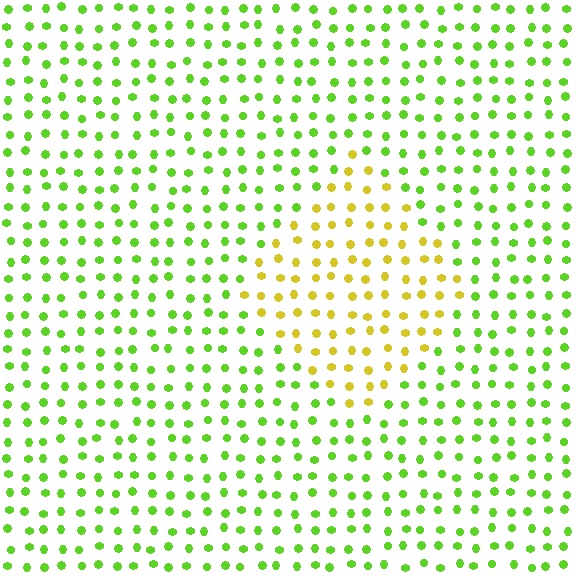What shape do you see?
I see a diamond.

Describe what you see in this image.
The image is filled with small lime elements in a uniform arrangement. A diamond-shaped region is visible where the elements are tinted to a slightly different hue, forming a subtle color boundary.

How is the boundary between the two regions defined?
The boundary is defined purely by a slight shift in hue (about 46 degrees). Spacing, size, and orientation are identical on both sides.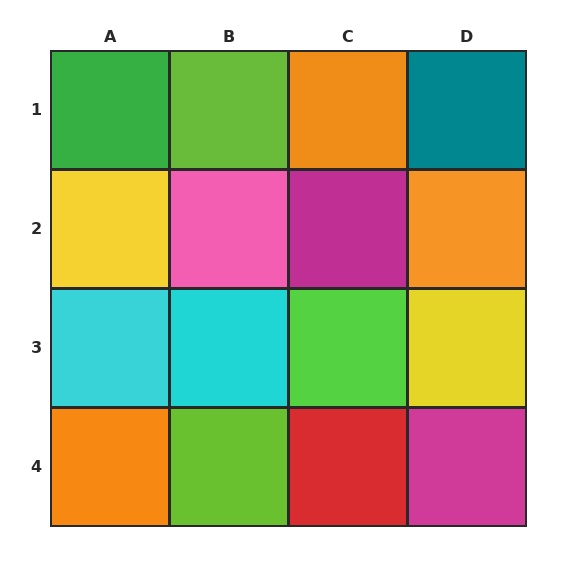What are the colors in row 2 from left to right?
Yellow, pink, magenta, orange.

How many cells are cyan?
2 cells are cyan.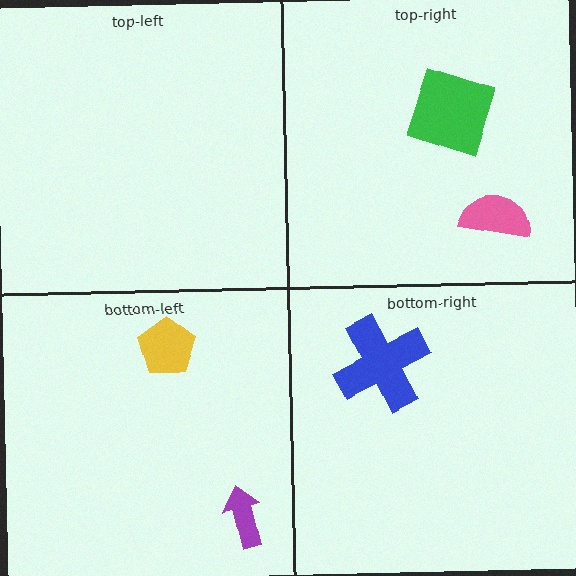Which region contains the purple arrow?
The bottom-left region.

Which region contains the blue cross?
The bottom-right region.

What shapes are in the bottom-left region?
The purple arrow, the yellow pentagon.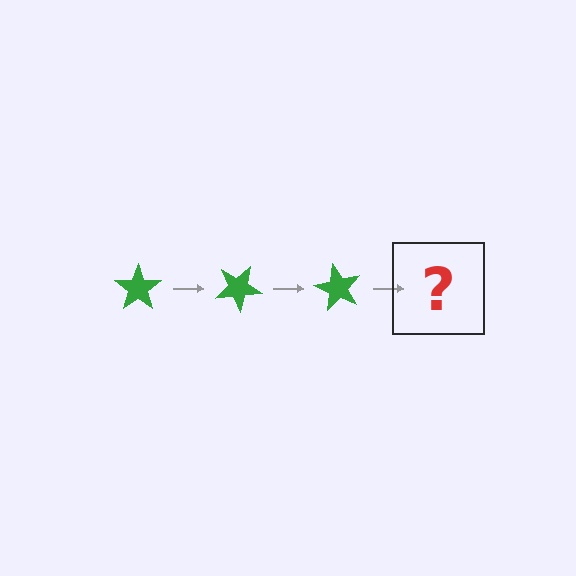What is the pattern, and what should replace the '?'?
The pattern is that the star rotates 30 degrees each step. The '?' should be a green star rotated 90 degrees.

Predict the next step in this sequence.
The next step is a green star rotated 90 degrees.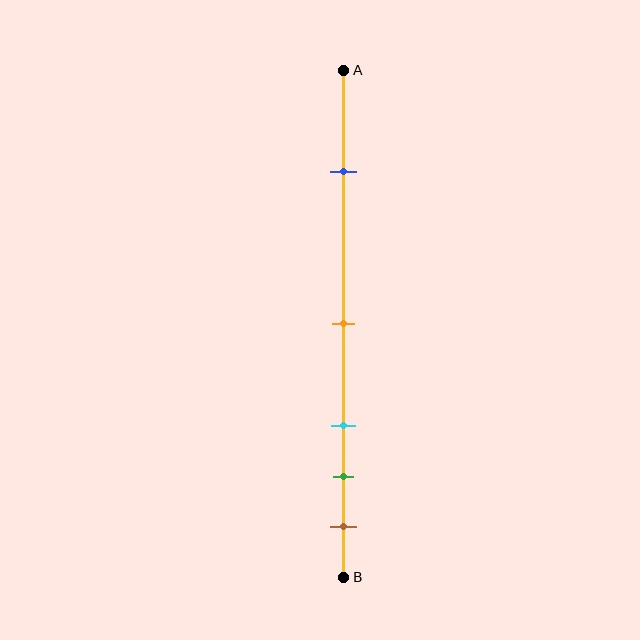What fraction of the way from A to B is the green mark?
The green mark is approximately 80% (0.8) of the way from A to B.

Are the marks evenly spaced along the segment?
No, the marks are not evenly spaced.